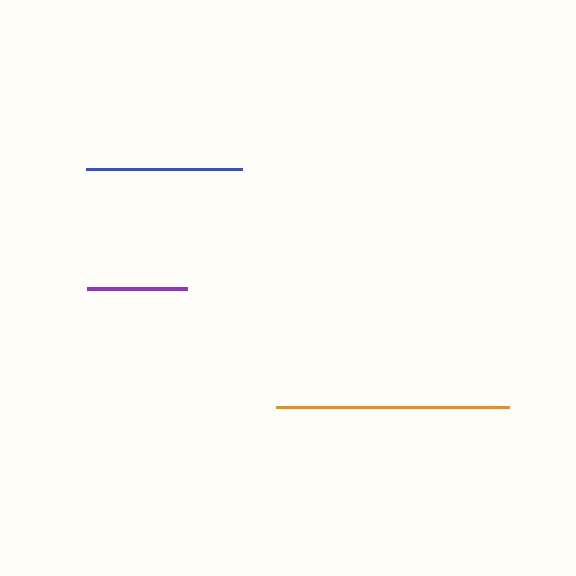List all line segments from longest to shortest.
From longest to shortest: orange, blue, purple.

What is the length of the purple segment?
The purple segment is approximately 100 pixels long.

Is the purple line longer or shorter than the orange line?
The orange line is longer than the purple line.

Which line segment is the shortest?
The purple line is the shortest at approximately 100 pixels.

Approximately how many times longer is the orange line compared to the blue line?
The orange line is approximately 1.5 times the length of the blue line.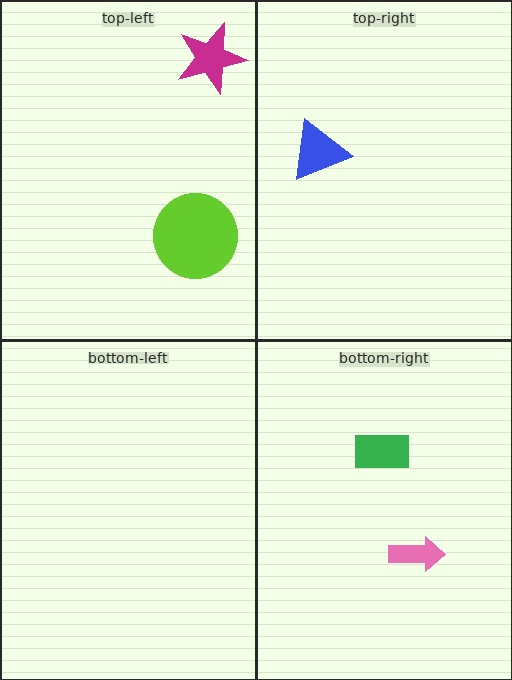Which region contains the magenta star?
The top-left region.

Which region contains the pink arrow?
The bottom-right region.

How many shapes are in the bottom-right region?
2.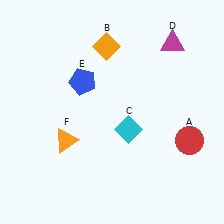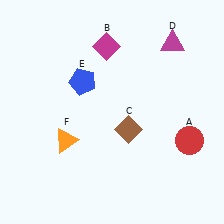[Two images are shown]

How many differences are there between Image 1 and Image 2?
There are 2 differences between the two images.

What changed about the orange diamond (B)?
In Image 1, B is orange. In Image 2, it changed to magenta.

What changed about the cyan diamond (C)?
In Image 1, C is cyan. In Image 2, it changed to brown.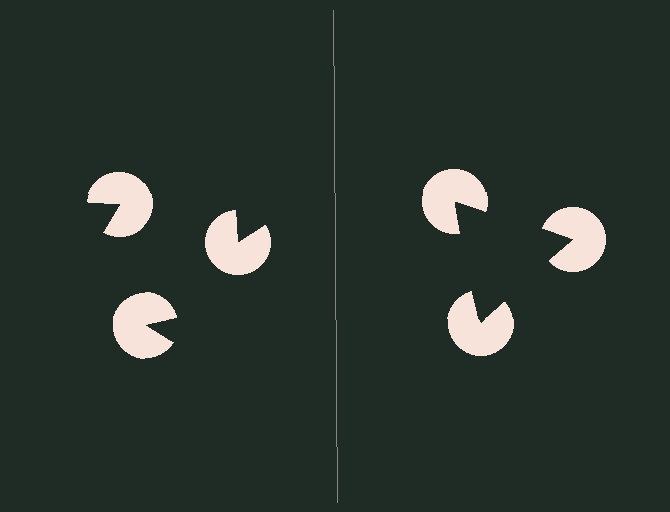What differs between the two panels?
The pac-man discs are positioned identically on both sides; only the wedge orientations differ. On the right they align to a triangle; on the left they are misaligned.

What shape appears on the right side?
An illusory triangle.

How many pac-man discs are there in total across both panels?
6 — 3 on each side.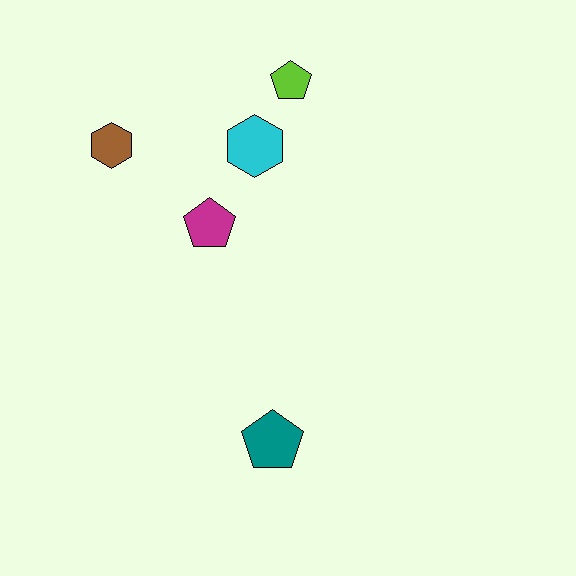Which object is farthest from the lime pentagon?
The teal pentagon is farthest from the lime pentagon.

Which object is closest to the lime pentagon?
The cyan hexagon is closest to the lime pentagon.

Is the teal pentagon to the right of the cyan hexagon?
Yes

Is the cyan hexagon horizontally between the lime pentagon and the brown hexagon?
Yes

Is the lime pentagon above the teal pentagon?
Yes